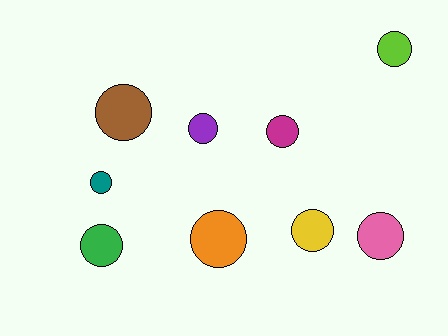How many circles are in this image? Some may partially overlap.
There are 9 circles.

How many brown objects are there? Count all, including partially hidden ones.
There is 1 brown object.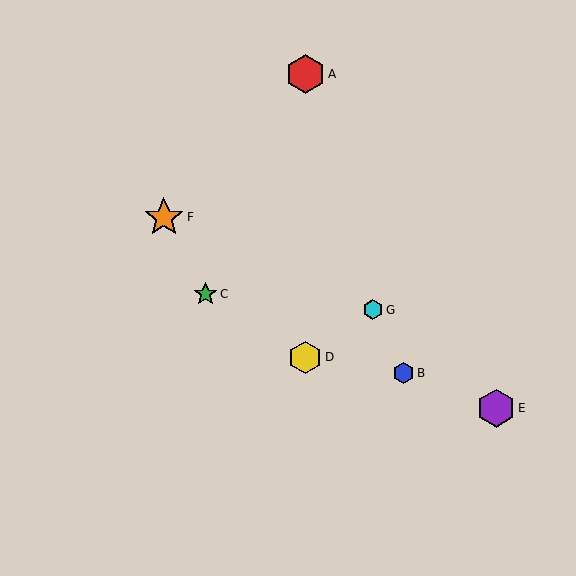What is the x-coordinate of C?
Object C is at x≈206.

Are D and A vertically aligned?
Yes, both are at x≈305.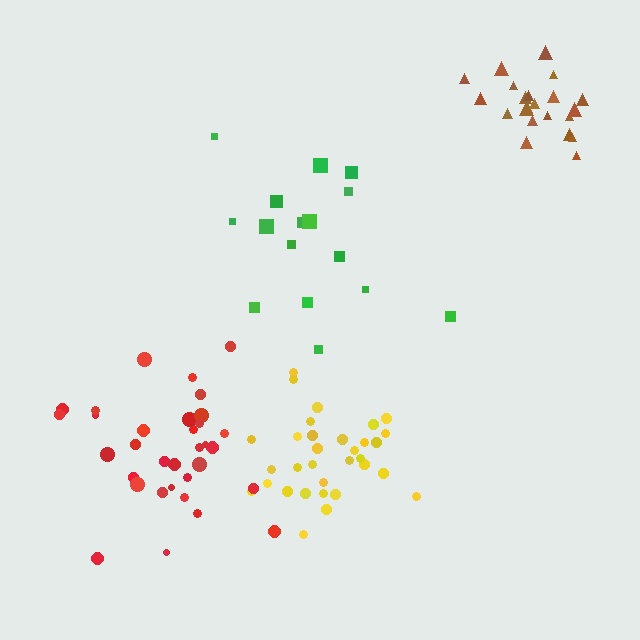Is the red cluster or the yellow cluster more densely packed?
Yellow.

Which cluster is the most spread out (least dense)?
Green.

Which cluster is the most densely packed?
Brown.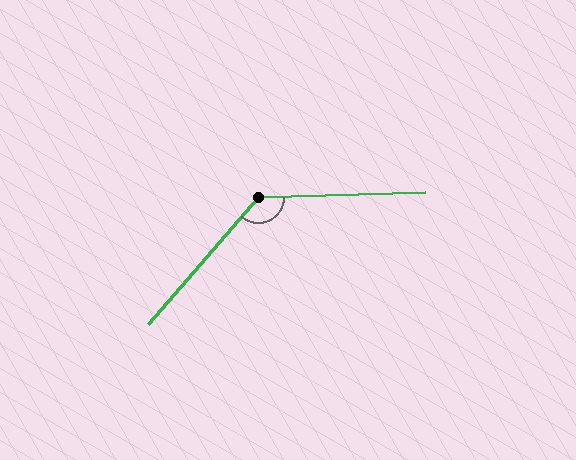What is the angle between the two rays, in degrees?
Approximately 133 degrees.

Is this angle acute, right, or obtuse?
It is obtuse.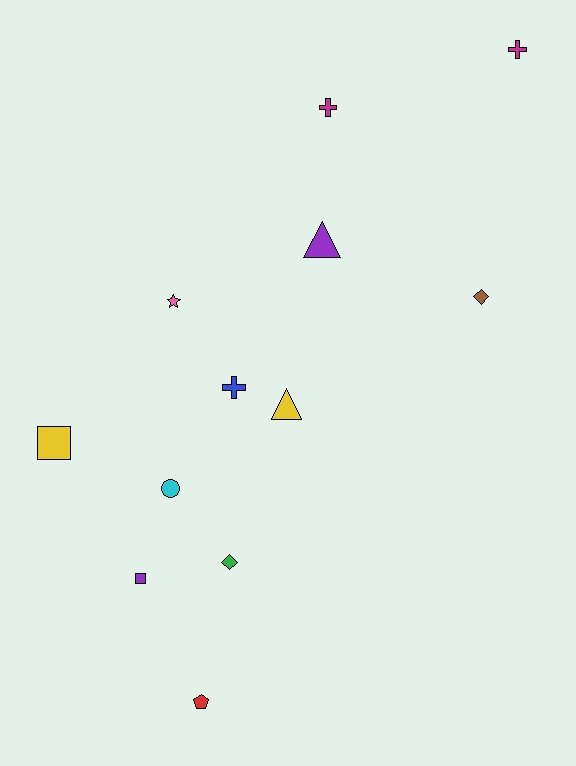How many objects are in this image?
There are 12 objects.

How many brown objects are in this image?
There is 1 brown object.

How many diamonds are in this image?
There are 2 diamonds.